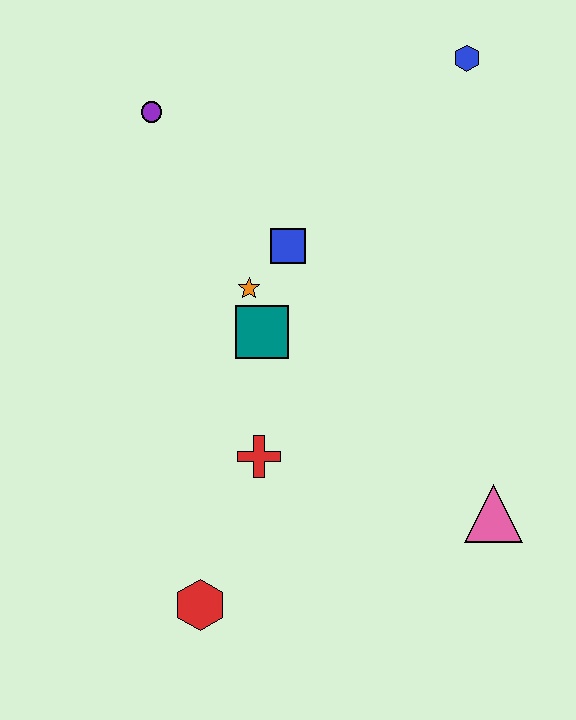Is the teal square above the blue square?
No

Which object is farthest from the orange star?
The pink triangle is farthest from the orange star.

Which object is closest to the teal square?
The orange star is closest to the teal square.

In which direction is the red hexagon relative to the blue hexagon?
The red hexagon is below the blue hexagon.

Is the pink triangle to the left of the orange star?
No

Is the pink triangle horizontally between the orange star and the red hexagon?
No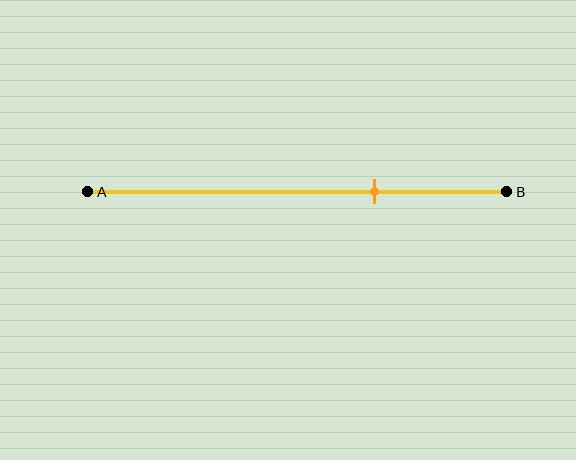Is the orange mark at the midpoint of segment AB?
No, the mark is at about 70% from A, not at the 50% midpoint.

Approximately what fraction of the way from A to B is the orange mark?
The orange mark is approximately 70% of the way from A to B.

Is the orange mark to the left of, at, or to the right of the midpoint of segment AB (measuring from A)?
The orange mark is to the right of the midpoint of segment AB.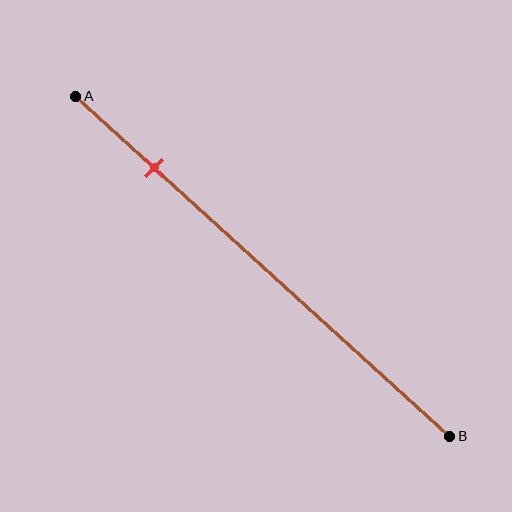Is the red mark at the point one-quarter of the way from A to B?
No, the mark is at about 20% from A, not at the 25% one-quarter point.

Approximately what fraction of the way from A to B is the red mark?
The red mark is approximately 20% of the way from A to B.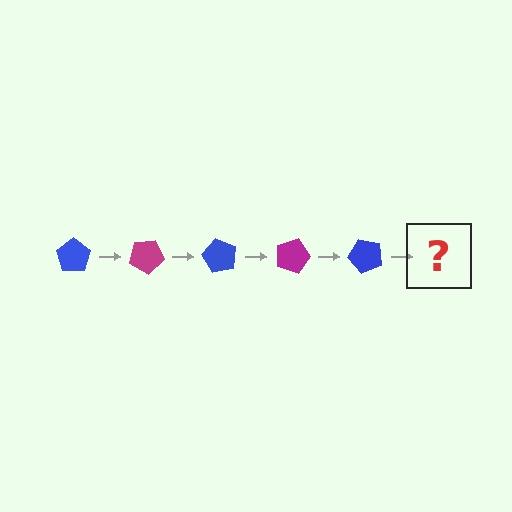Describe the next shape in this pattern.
It should be a magenta pentagon, rotated 150 degrees from the start.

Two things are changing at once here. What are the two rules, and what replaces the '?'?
The two rules are that it rotates 30 degrees each step and the color cycles through blue and magenta. The '?' should be a magenta pentagon, rotated 150 degrees from the start.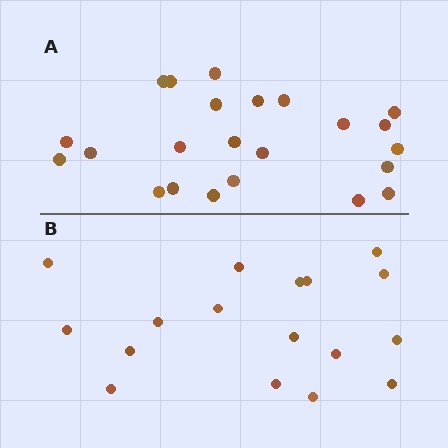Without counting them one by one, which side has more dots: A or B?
Region A (the top region) has more dots.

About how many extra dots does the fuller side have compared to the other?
Region A has about 6 more dots than region B.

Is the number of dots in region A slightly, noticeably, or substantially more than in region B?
Region A has noticeably more, but not dramatically so. The ratio is roughly 1.4 to 1.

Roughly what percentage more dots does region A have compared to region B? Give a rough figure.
About 35% more.